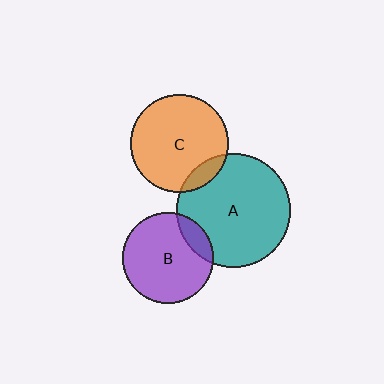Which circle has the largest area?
Circle A (teal).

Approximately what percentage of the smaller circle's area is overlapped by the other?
Approximately 10%.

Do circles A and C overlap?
Yes.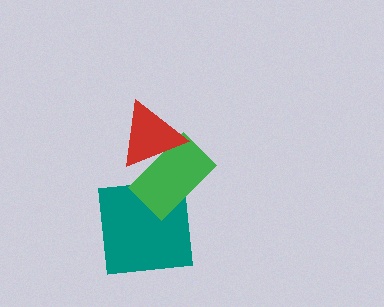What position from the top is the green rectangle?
The green rectangle is 2nd from the top.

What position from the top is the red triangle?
The red triangle is 1st from the top.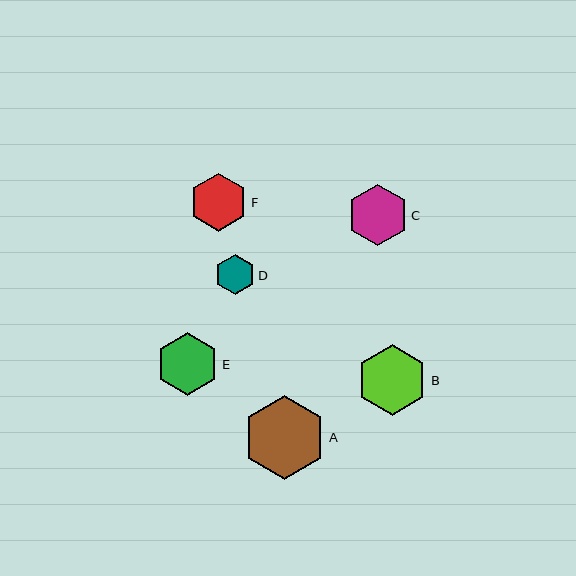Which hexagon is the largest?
Hexagon A is the largest with a size of approximately 83 pixels.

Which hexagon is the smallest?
Hexagon D is the smallest with a size of approximately 40 pixels.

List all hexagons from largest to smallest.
From largest to smallest: A, B, E, C, F, D.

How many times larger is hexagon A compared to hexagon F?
Hexagon A is approximately 1.4 times the size of hexagon F.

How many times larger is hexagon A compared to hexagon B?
Hexagon A is approximately 1.2 times the size of hexagon B.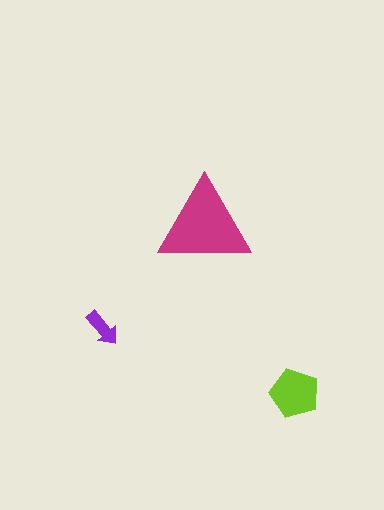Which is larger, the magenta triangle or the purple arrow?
The magenta triangle.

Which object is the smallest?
The purple arrow.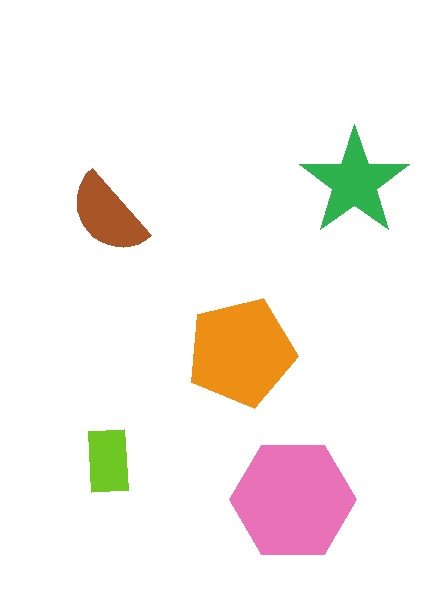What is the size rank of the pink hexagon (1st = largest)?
1st.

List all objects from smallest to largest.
The lime rectangle, the brown semicircle, the green star, the orange pentagon, the pink hexagon.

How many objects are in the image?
There are 5 objects in the image.